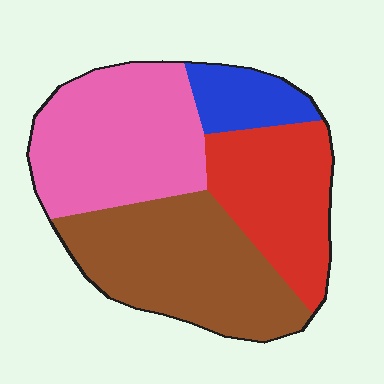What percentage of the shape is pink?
Pink takes up between a sixth and a third of the shape.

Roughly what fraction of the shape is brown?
Brown takes up about one third (1/3) of the shape.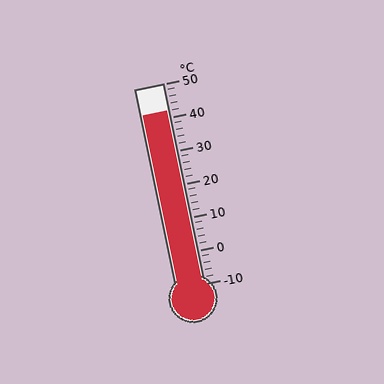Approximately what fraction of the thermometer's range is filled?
The thermometer is filled to approximately 85% of its range.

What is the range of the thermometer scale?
The thermometer scale ranges from -10°C to 50°C.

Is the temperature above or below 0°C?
The temperature is above 0°C.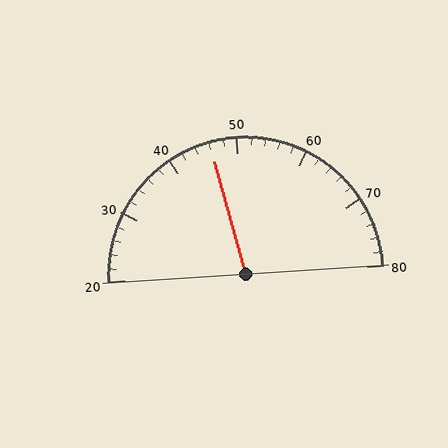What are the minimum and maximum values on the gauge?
The gauge ranges from 20 to 80.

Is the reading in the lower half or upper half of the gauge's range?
The reading is in the lower half of the range (20 to 80).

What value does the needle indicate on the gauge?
The needle indicates approximately 46.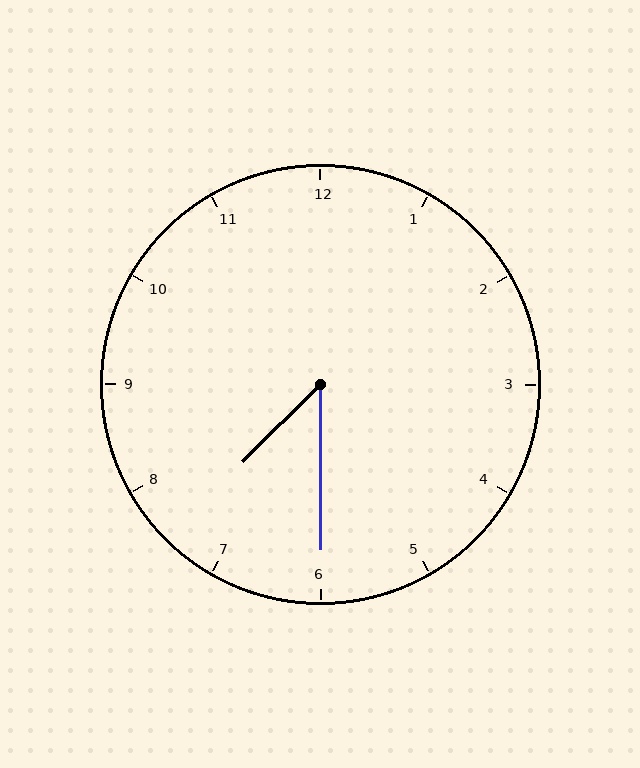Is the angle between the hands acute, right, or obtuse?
It is acute.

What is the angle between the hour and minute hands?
Approximately 45 degrees.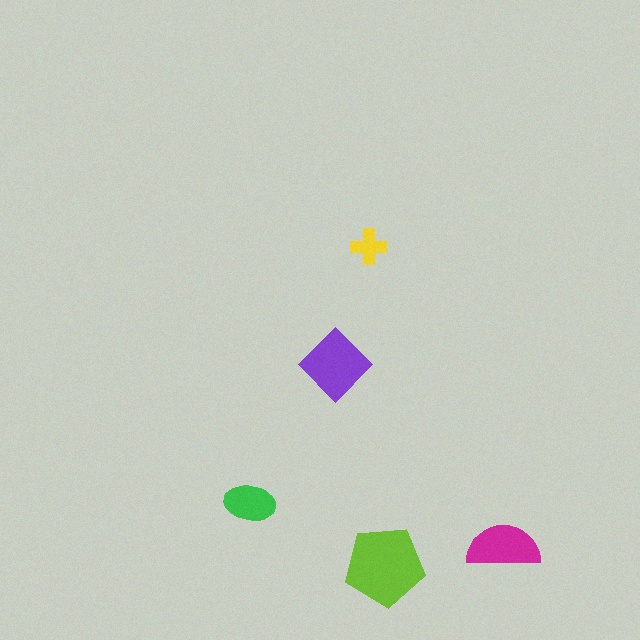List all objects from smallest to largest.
The yellow cross, the green ellipse, the magenta semicircle, the purple diamond, the lime pentagon.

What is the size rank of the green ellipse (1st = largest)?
4th.